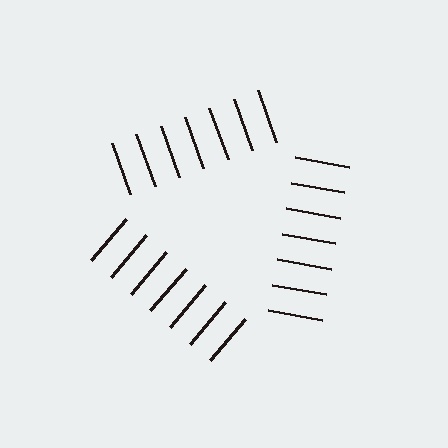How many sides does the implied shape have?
3 sides — the line-ends trace a triangle.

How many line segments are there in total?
21 — 7 along each of the 3 edges.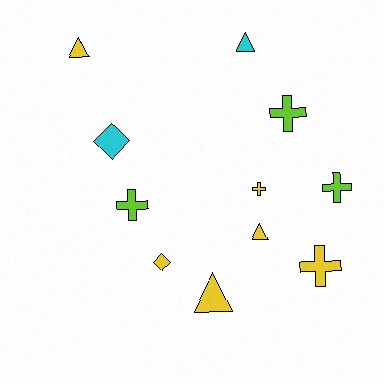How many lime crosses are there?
There are 3 lime crosses.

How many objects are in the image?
There are 11 objects.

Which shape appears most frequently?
Cross, with 5 objects.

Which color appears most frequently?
Yellow, with 6 objects.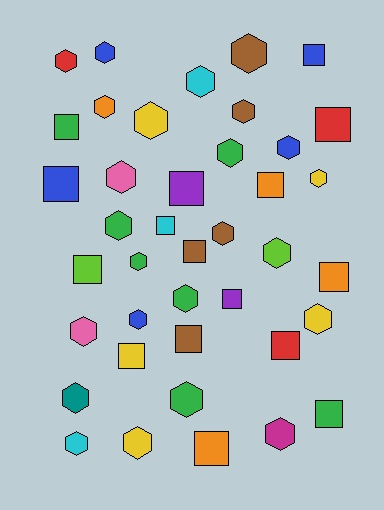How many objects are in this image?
There are 40 objects.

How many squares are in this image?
There are 16 squares.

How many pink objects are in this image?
There are 2 pink objects.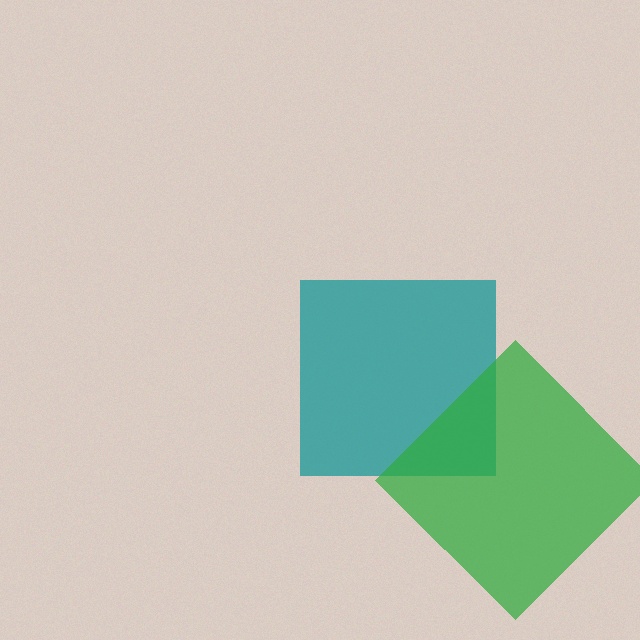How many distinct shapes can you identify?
There are 2 distinct shapes: a teal square, a green diamond.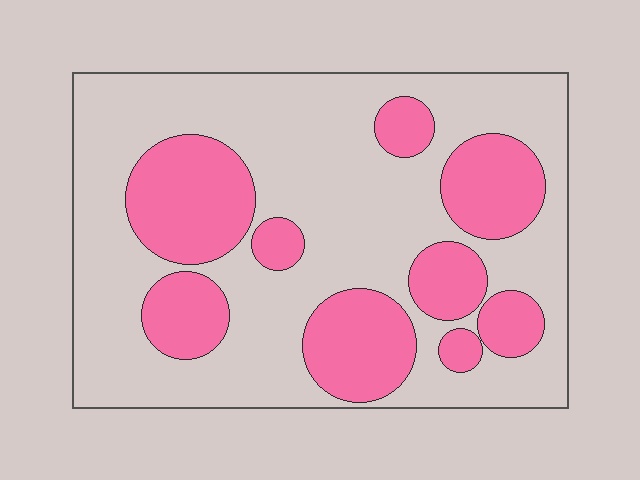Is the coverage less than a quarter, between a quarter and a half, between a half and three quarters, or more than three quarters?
Between a quarter and a half.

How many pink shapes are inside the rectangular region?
9.